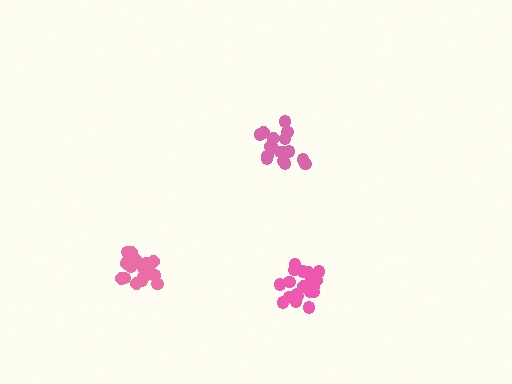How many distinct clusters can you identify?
There are 3 distinct clusters.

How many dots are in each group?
Group 1: 17 dots, Group 2: 19 dots, Group 3: 19 dots (55 total).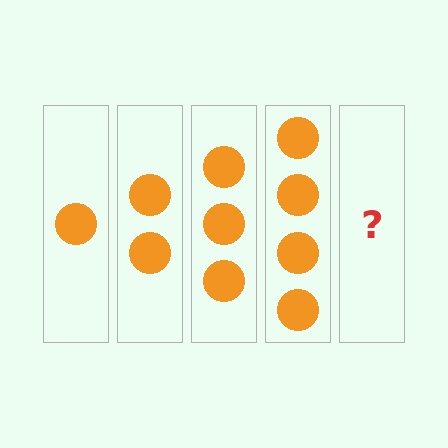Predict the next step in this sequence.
The next step is 5 circles.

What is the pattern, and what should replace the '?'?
The pattern is that each step adds one more circle. The '?' should be 5 circles.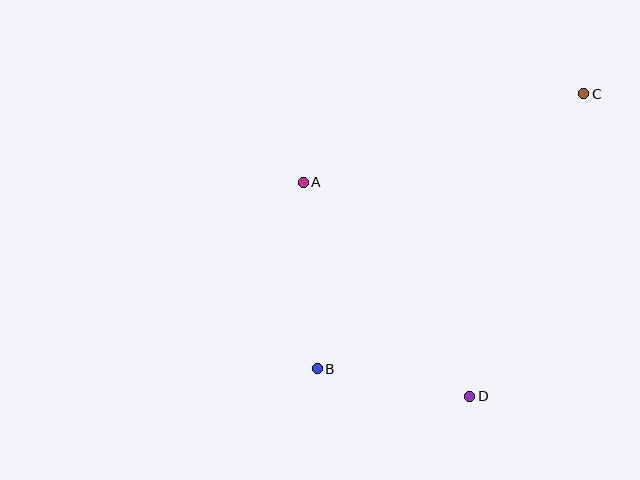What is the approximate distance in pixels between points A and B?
The distance between A and B is approximately 187 pixels.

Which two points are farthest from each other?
Points B and C are farthest from each other.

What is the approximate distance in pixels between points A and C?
The distance between A and C is approximately 294 pixels.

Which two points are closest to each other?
Points B and D are closest to each other.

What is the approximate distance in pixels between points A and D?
The distance between A and D is approximately 271 pixels.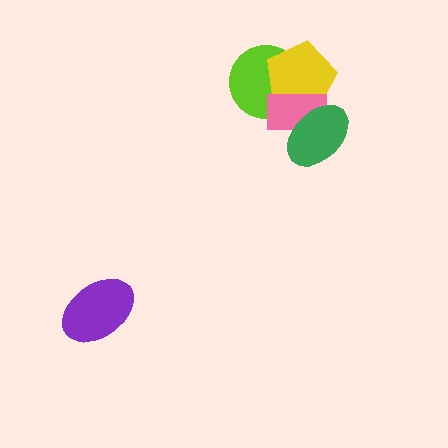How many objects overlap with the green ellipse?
2 objects overlap with the green ellipse.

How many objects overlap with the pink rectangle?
3 objects overlap with the pink rectangle.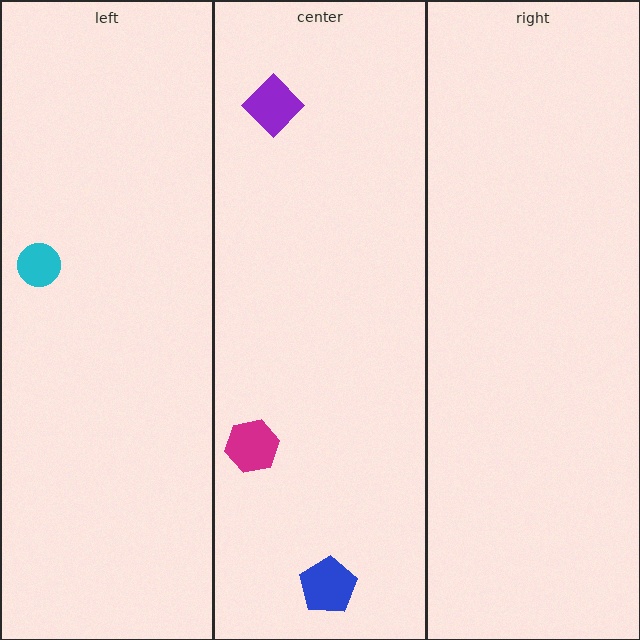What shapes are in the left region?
The cyan circle.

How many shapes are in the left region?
1.